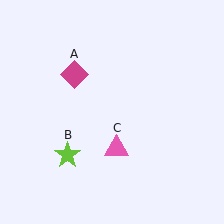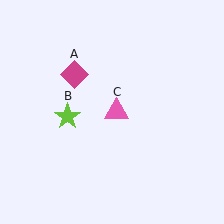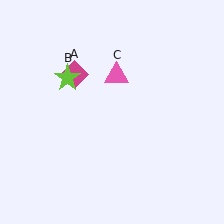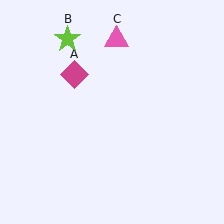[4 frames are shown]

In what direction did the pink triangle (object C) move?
The pink triangle (object C) moved up.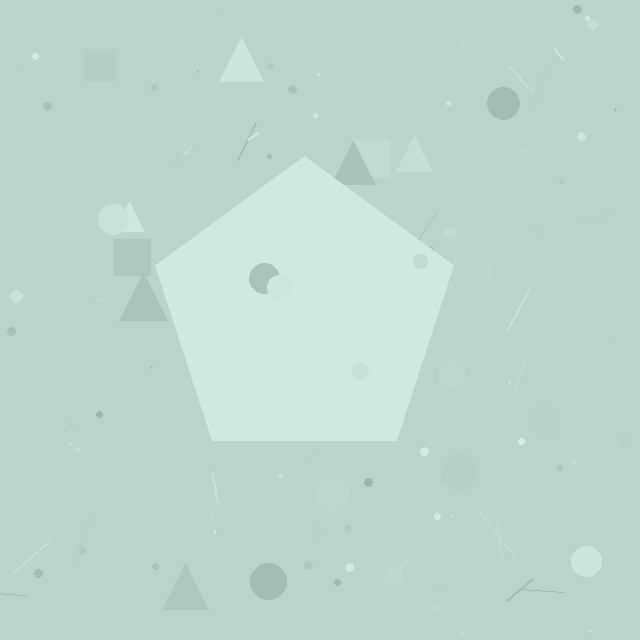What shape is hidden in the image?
A pentagon is hidden in the image.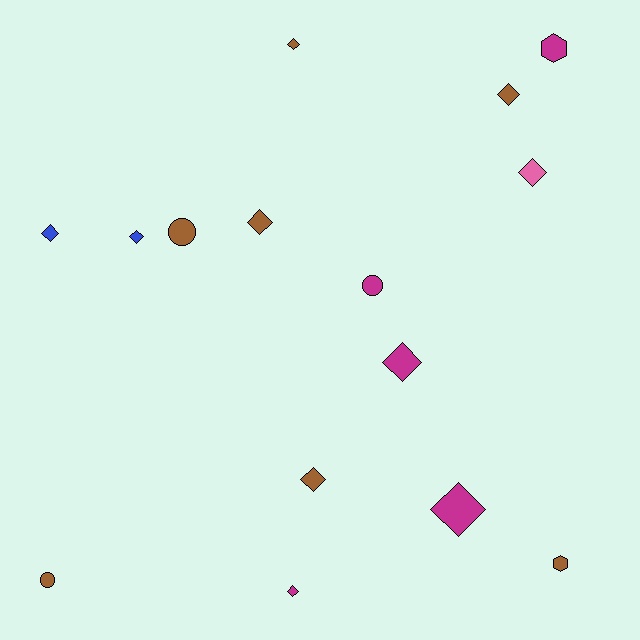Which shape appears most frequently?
Diamond, with 10 objects.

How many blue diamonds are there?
There are 2 blue diamonds.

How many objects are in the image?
There are 15 objects.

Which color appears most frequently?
Brown, with 7 objects.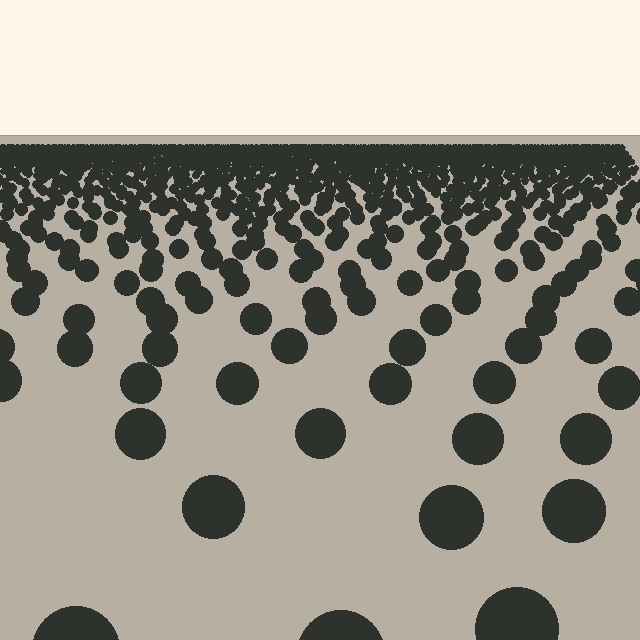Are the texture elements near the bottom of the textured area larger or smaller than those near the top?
Larger. Near the bottom, elements are closer to the viewer and appear at a bigger on-screen size.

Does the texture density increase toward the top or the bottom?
Density increases toward the top.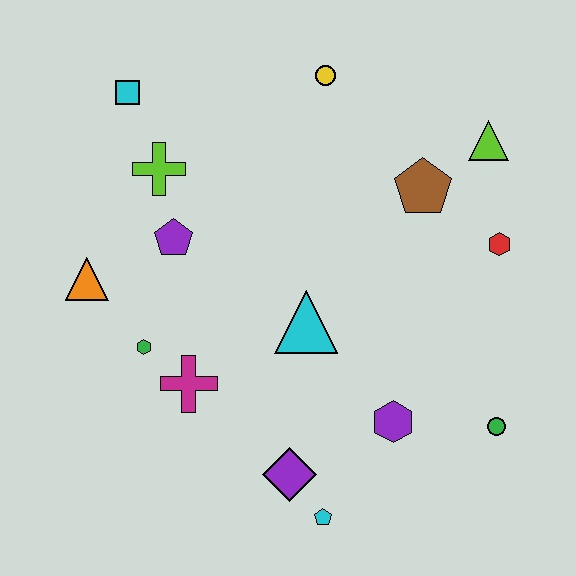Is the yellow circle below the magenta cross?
No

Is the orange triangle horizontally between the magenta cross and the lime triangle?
No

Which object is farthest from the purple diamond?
The cyan square is farthest from the purple diamond.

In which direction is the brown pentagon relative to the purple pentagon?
The brown pentagon is to the right of the purple pentagon.